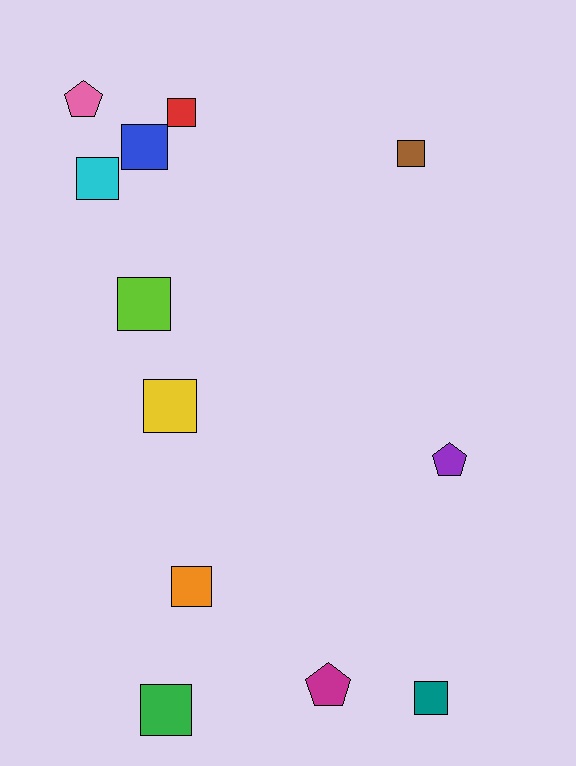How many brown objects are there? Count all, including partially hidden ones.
There is 1 brown object.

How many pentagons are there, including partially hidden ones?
There are 3 pentagons.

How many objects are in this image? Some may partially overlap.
There are 12 objects.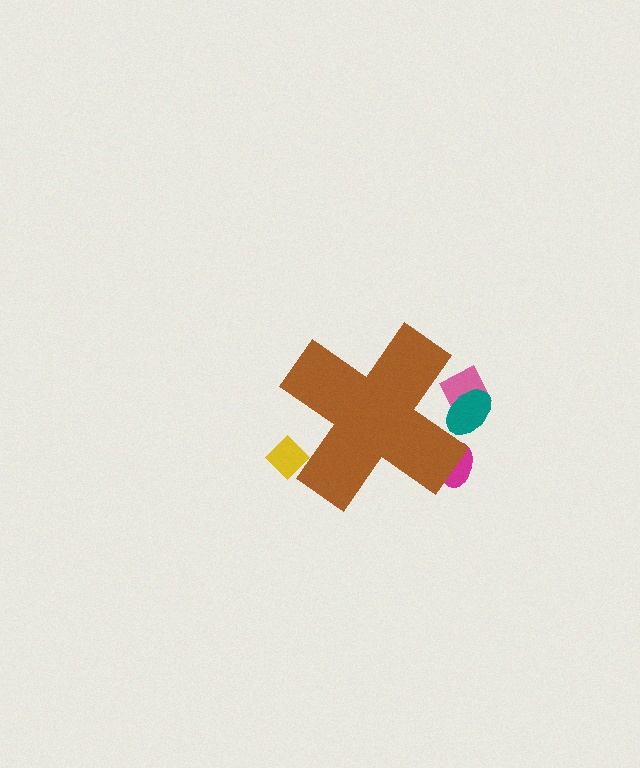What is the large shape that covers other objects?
A brown cross.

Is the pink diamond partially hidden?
Yes, the pink diamond is partially hidden behind the brown cross.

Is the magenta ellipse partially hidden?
Yes, the magenta ellipse is partially hidden behind the brown cross.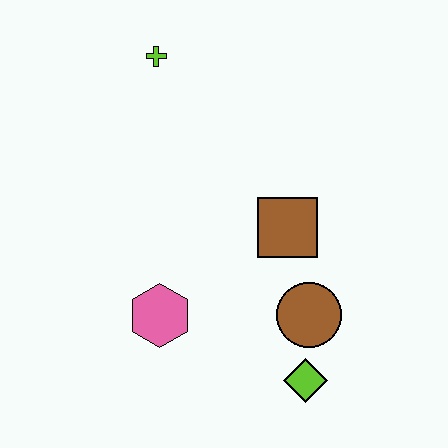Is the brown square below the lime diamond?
No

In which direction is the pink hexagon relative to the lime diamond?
The pink hexagon is to the left of the lime diamond.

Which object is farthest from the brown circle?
The lime cross is farthest from the brown circle.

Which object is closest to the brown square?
The brown circle is closest to the brown square.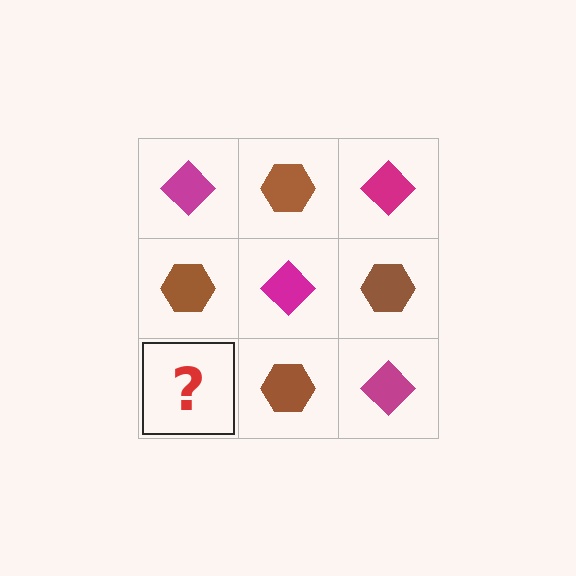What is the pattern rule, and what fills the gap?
The rule is that it alternates magenta diamond and brown hexagon in a checkerboard pattern. The gap should be filled with a magenta diamond.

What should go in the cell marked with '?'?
The missing cell should contain a magenta diamond.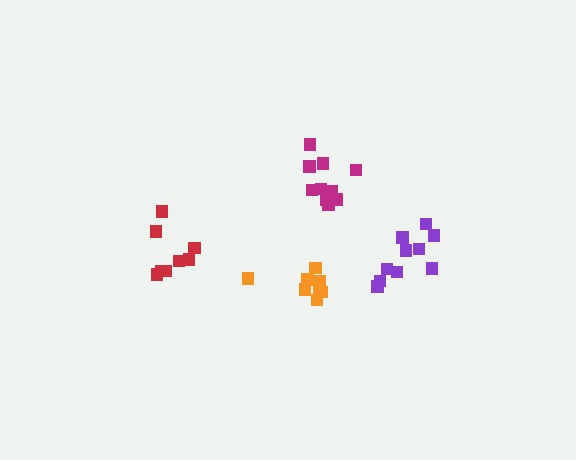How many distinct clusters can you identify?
There are 4 distinct clusters.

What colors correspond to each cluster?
The clusters are colored: orange, purple, magenta, red.